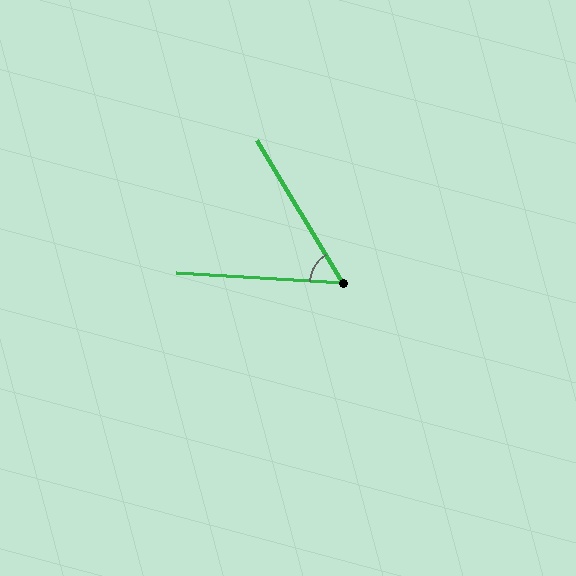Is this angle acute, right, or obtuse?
It is acute.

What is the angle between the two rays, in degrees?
Approximately 56 degrees.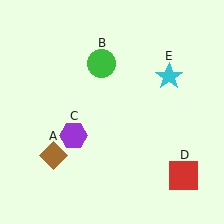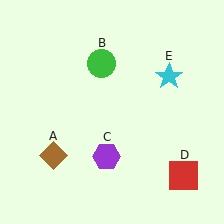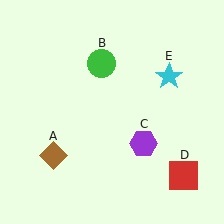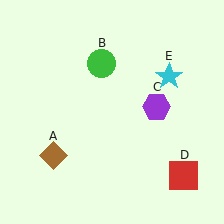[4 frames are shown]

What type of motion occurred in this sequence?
The purple hexagon (object C) rotated counterclockwise around the center of the scene.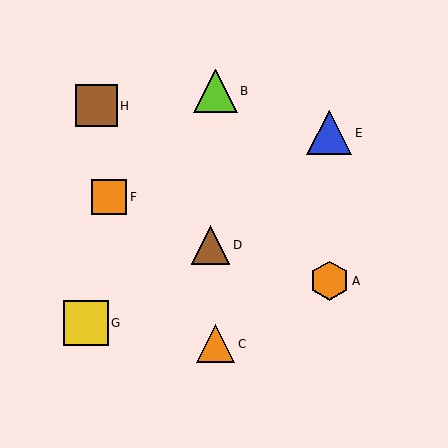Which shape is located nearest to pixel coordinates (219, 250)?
The brown triangle (labeled D) at (210, 245) is nearest to that location.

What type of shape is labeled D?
Shape D is a brown triangle.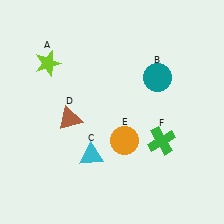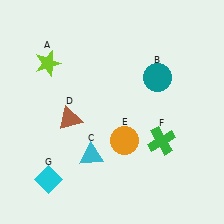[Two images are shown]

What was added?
A cyan diamond (G) was added in Image 2.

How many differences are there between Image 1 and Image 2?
There is 1 difference between the two images.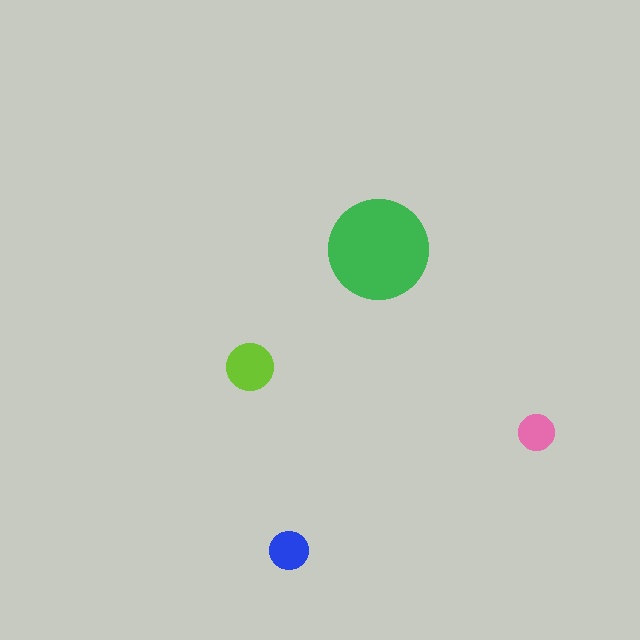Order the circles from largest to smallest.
the green one, the lime one, the blue one, the pink one.